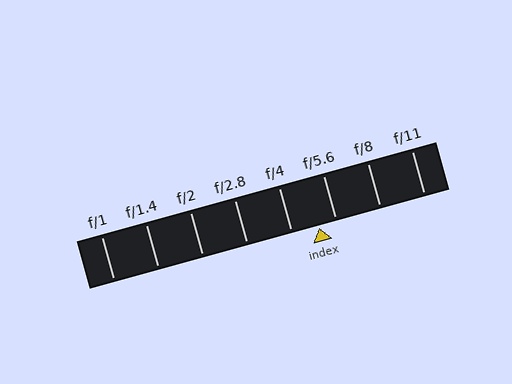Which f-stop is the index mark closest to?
The index mark is closest to f/5.6.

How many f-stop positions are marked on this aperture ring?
There are 8 f-stop positions marked.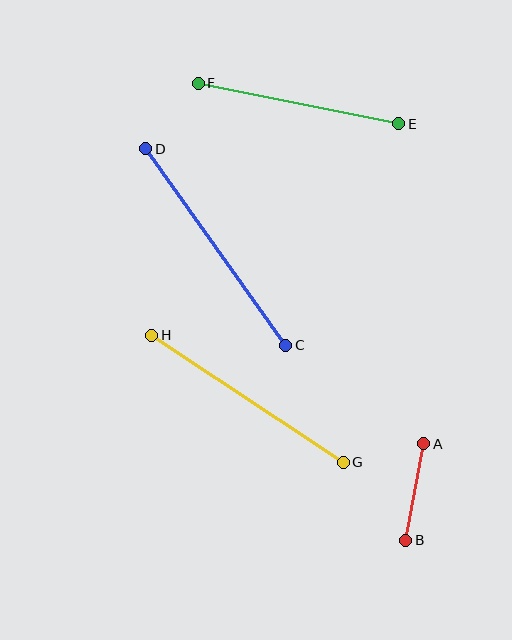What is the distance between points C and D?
The distance is approximately 241 pixels.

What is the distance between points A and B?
The distance is approximately 98 pixels.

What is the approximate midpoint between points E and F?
The midpoint is at approximately (299, 103) pixels.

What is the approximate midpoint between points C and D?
The midpoint is at approximately (216, 247) pixels.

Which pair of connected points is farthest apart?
Points C and D are farthest apart.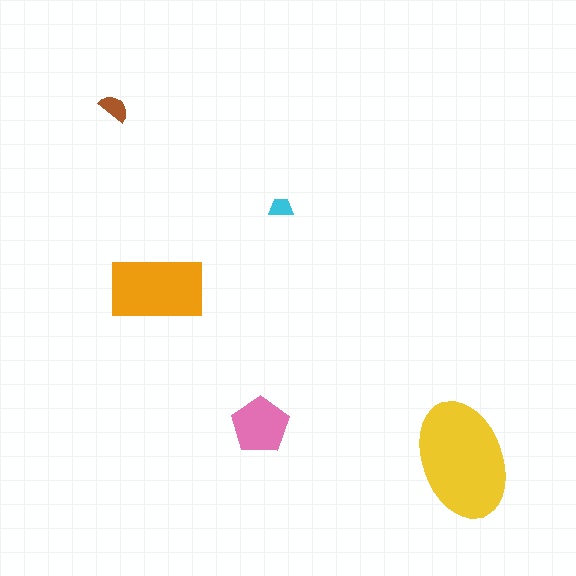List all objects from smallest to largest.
The cyan trapezoid, the brown semicircle, the pink pentagon, the orange rectangle, the yellow ellipse.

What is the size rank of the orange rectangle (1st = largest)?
2nd.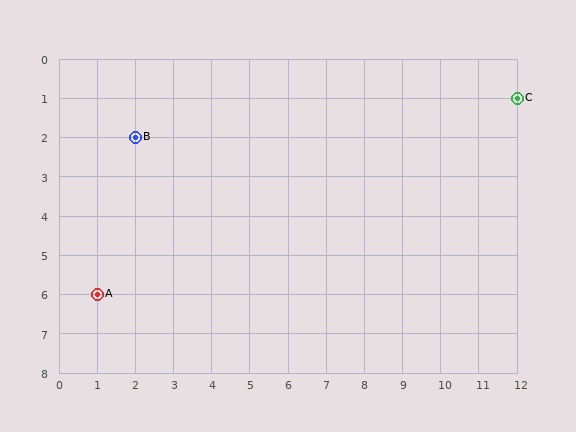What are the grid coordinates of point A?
Point A is at grid coordinates (1, 6).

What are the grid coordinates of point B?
Point B is at grid coordinates (2, 2).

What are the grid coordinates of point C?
Point C is at grid coordinates (12, 1).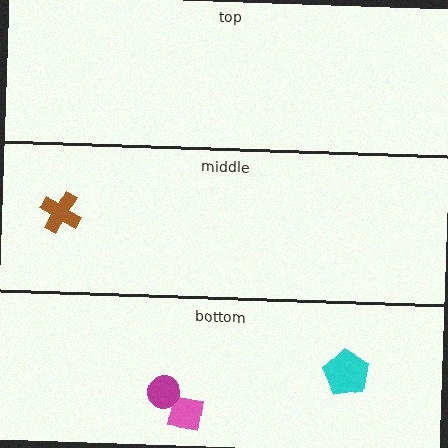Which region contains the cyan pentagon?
The bottom region.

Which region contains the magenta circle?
The bottom region.